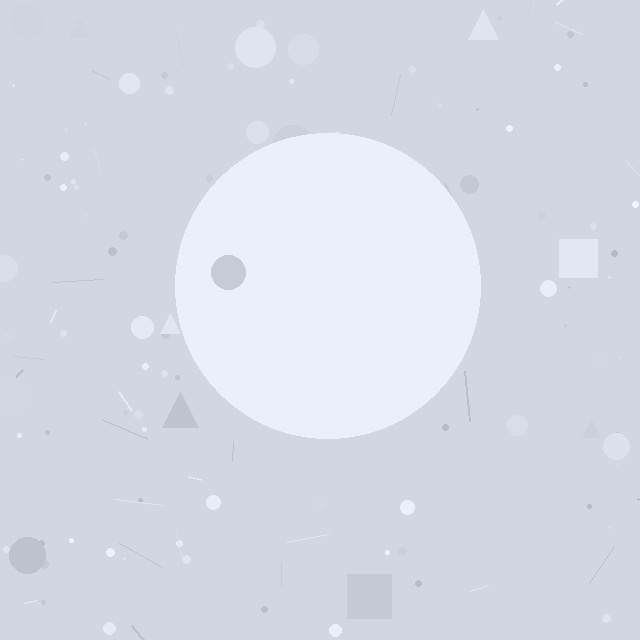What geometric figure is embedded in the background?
A circle is embedded in the background.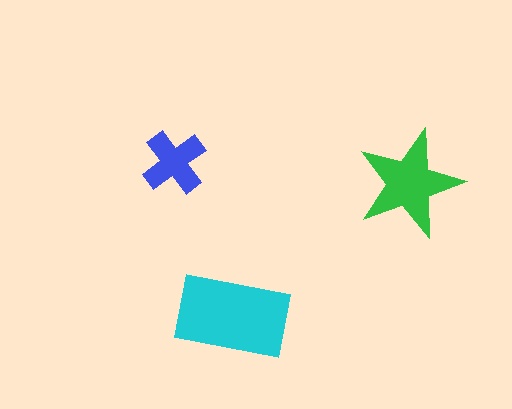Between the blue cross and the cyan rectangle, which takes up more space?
The cyan rectangle.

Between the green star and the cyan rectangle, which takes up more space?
The cyan rectangle.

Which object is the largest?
The cyan rectangle.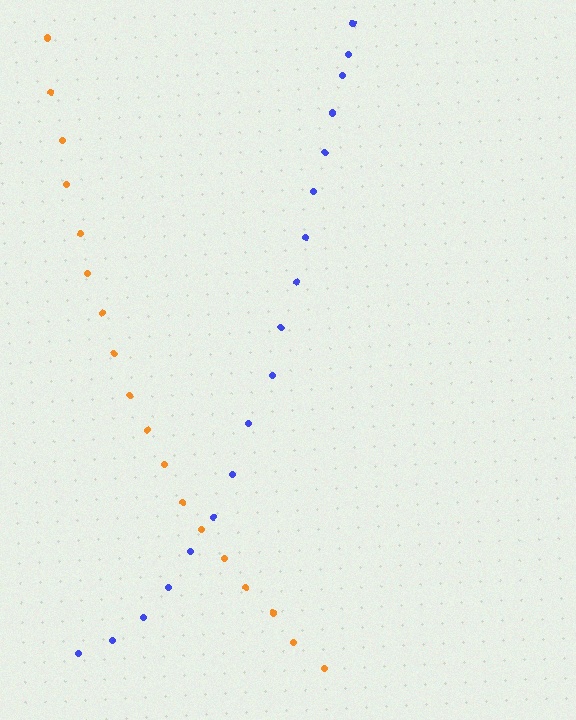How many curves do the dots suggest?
There are 2 distinct paths.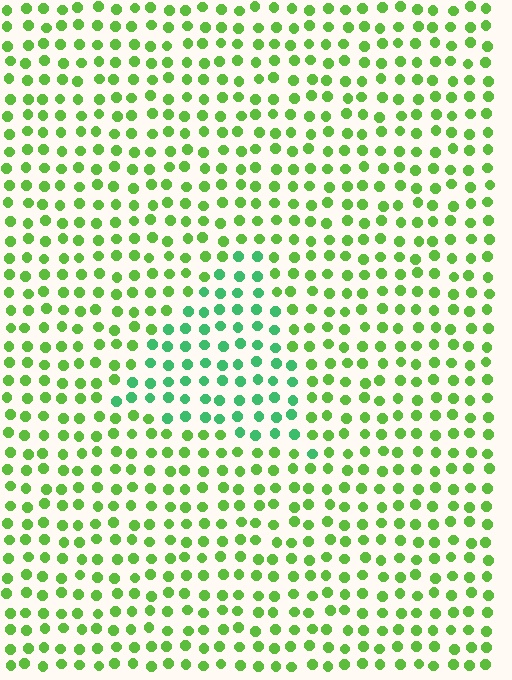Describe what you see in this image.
The image is filled with small lime elements in a uniform arrangement. A triangle-shaped region is visible where the elements are tinted to a slightly different hue, forming a subtle color boundary.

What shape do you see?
I see a triangle.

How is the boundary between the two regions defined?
The boundary is defined purely by a slight shift in hue (about 37 degrees). Spacing, size, and orientation are identical on both sides.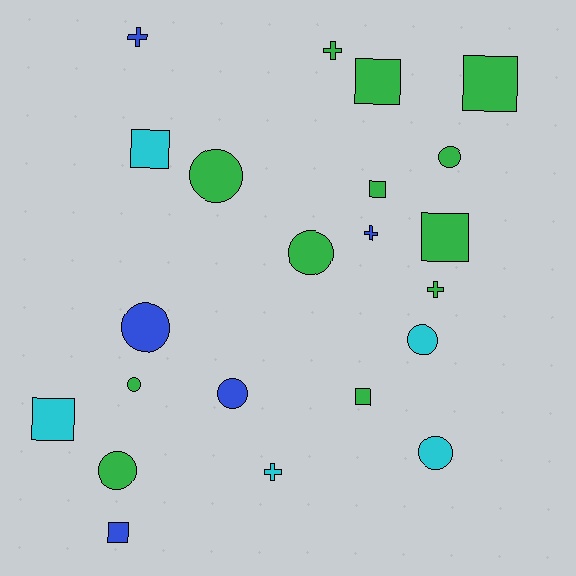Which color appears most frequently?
Green, with 12 objects.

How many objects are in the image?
There are 22 objects.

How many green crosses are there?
There are 2 green crosses.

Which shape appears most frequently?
Circle, with 9 objects.